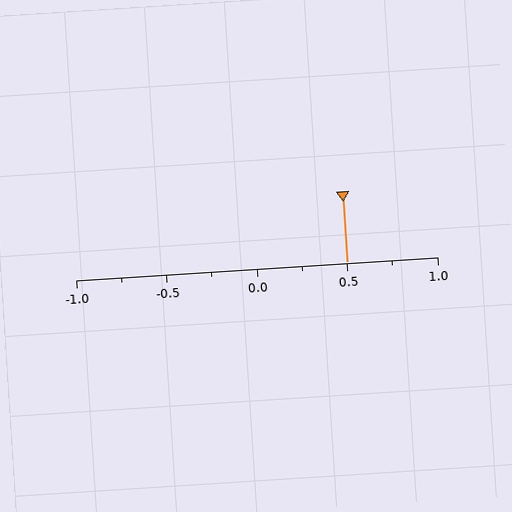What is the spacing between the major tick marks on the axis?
The major ticks are spaced 0.5 apart.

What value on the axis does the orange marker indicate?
The marker indicates approximately 0.5.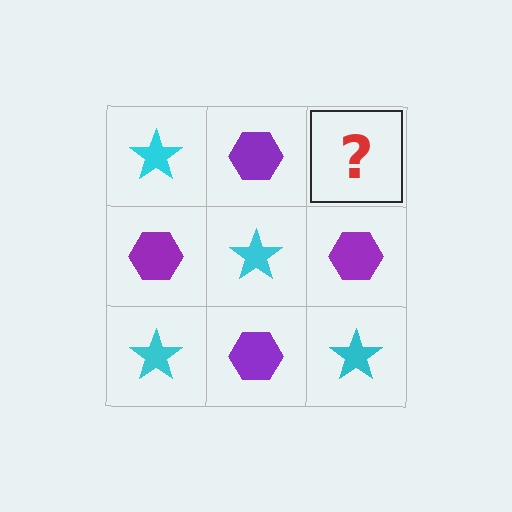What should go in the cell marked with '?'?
The missing cell should contain a cyan star.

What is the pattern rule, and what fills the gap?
The rule is that it alternates cyan star and purple hexagon in a checkerboard pattern. The gap should be filled with a cyan star.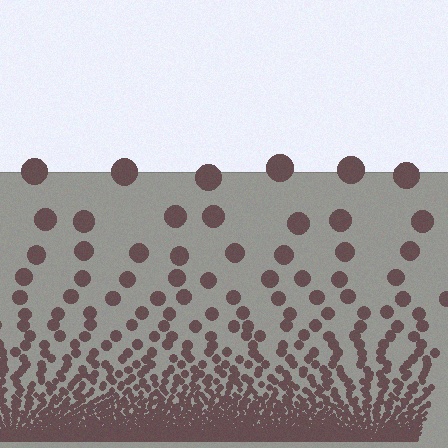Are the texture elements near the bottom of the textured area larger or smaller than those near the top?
Smaller. The gradient is inverted — elements near the bottom are smaller and denser.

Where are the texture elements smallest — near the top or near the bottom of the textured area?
Near the bottom.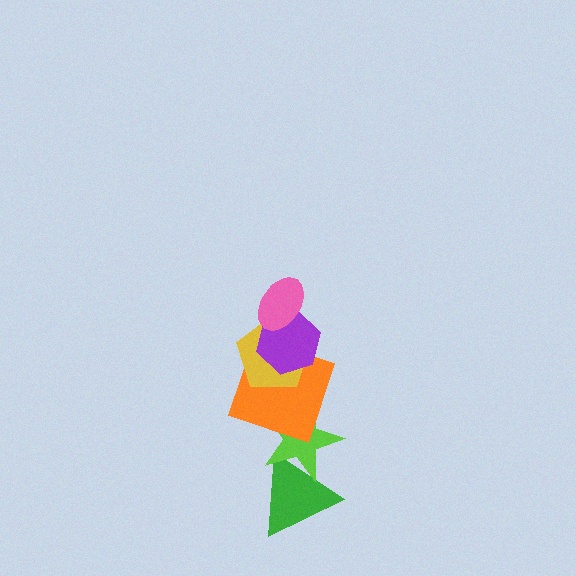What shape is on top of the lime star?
The orange square is on top of the lime star.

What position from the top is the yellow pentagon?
The yellow pentagon is 3rd from the top.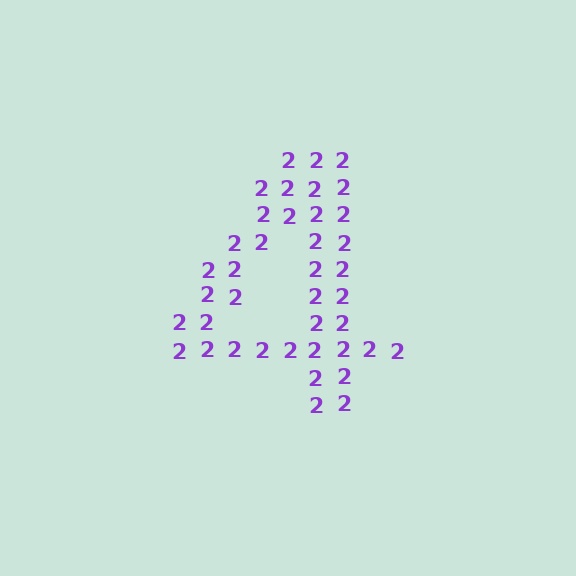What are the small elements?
The small elements are digit 2's.